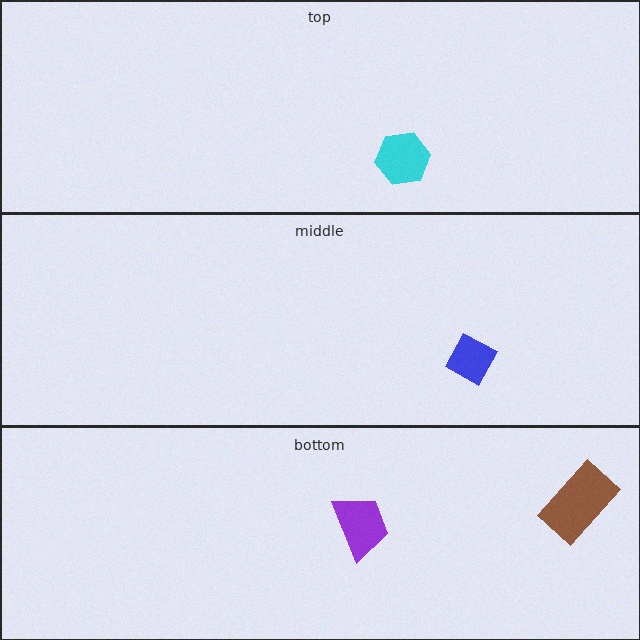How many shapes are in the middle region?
1.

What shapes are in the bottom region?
The brown rectangle, the purple trapezoid.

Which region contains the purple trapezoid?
The bottom region.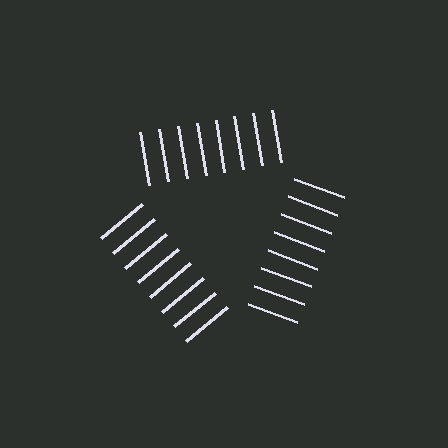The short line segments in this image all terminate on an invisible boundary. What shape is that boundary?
An illusory triangle — the line segments terminate on its edges but no continuous stroke is drawn.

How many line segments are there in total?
24 — 8 along each of the 3 edges.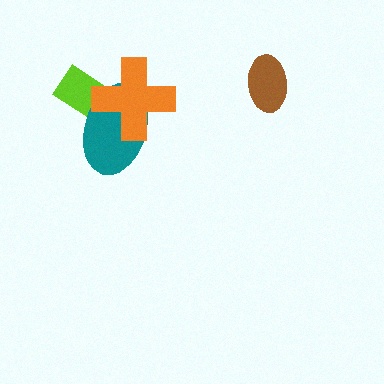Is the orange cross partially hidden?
No, no other shape covers it.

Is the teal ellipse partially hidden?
Yes, it is partially covered by another shape.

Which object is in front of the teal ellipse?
The orange cross is in front of the teal ellipse.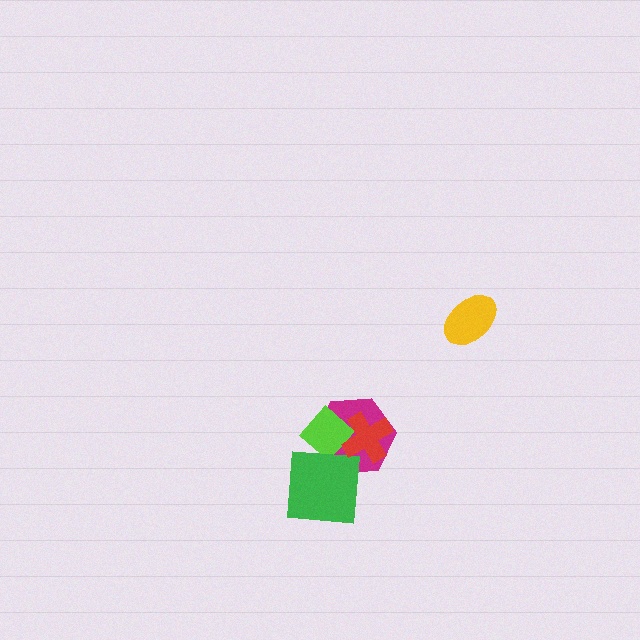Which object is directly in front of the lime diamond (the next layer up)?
The green square is directly in front of the lime diamond.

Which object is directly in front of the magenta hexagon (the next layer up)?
The lime diamond is directly in front of the magenta hexagon.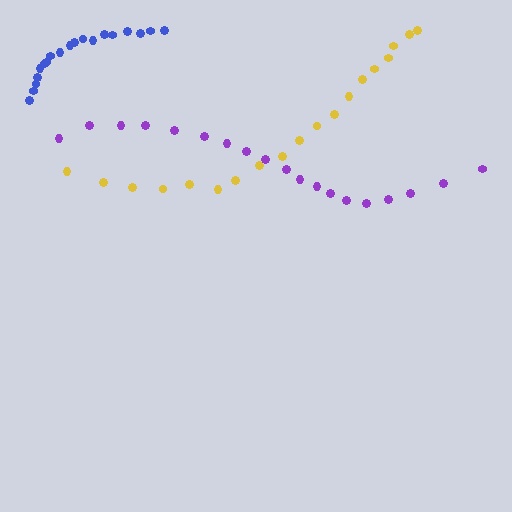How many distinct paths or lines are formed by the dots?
There are 3 distinct paths.